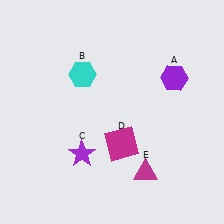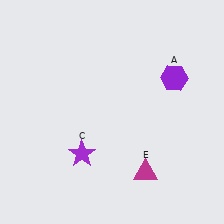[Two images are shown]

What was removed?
The cyan hexagon (B), the magenta square (D) were removed in Image 2.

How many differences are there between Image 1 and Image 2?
There are 2 differences between the two images.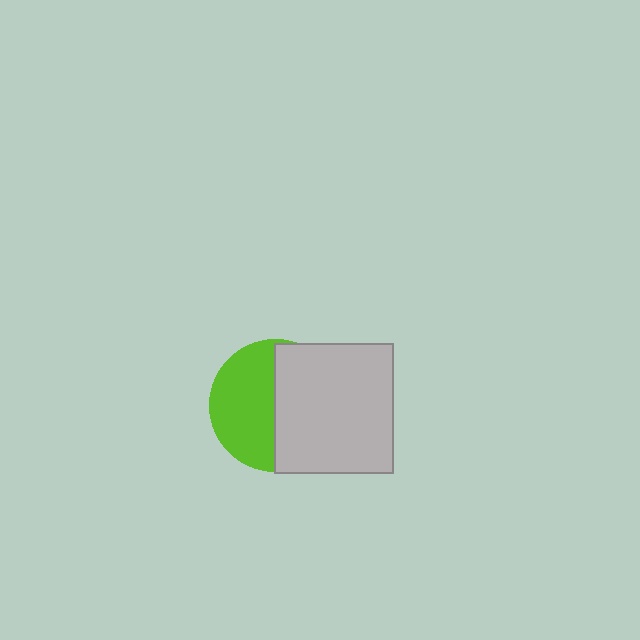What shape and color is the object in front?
The object in front is a light gray rectangle.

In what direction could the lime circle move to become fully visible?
The lime circle could move left. That would shift it out from behind the light gray rectangle entirely.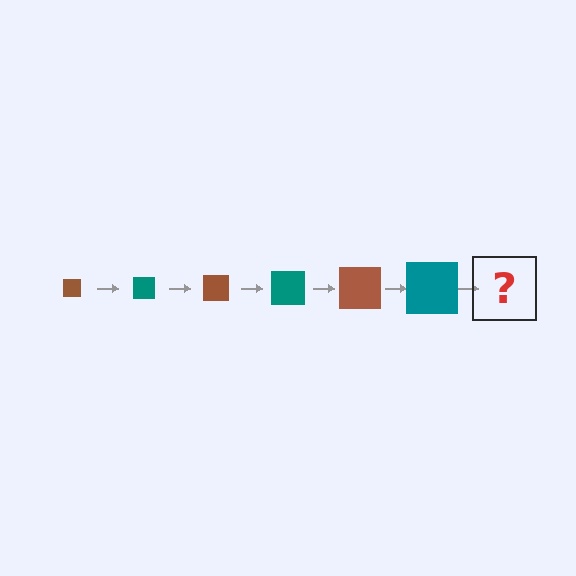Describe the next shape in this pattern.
It should be a brown square, larger than the previous one.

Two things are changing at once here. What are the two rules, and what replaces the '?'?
The two rules are that the square grows larger each step and the color cycles through brown and teal. The '?' should be a brown square, larger than the previous one.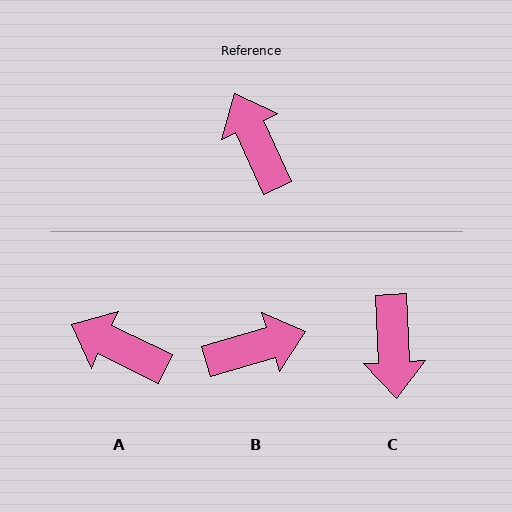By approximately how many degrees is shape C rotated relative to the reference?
Approximately 159 degrees counter-clockwise.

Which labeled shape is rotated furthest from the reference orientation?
C, about 159 degrees away.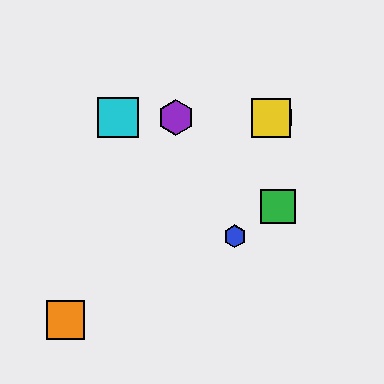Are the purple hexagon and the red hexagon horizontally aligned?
Yes, both are at y≈118.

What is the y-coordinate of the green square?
The green square is at y≈207.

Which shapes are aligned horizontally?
The red hexagon, the yellow square, the purple hexagon, the cyan square are aligned horizontally.